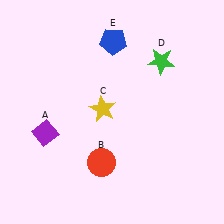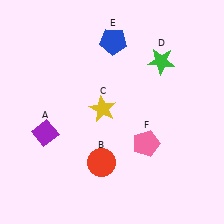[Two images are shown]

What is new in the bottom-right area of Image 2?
A pink pentagon (F) was added in the bottom-right area of Image 2.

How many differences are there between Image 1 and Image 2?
There is 1 difference between the two images.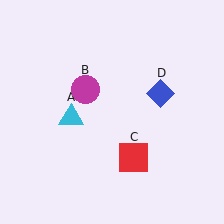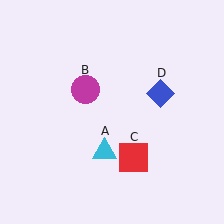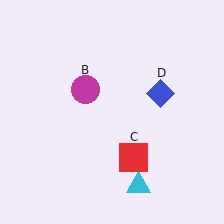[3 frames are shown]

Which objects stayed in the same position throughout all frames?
Magenta circle (object B) and red square (object C) and blue diamond (object D) remained stationary.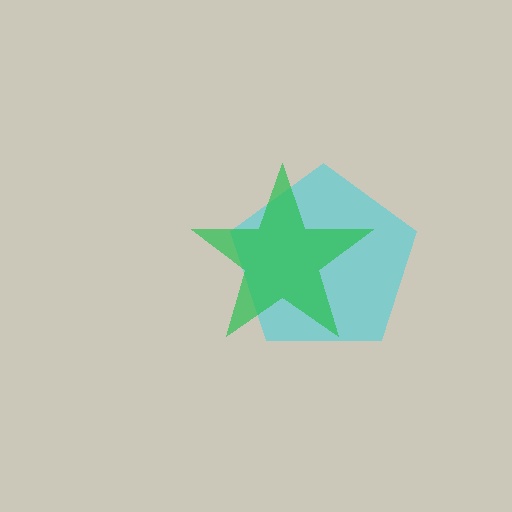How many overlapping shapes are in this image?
There are 2 overlapping shapes in the image.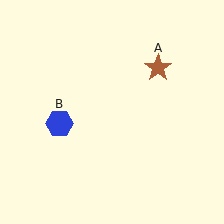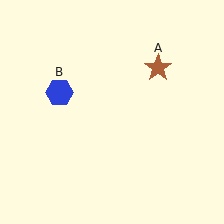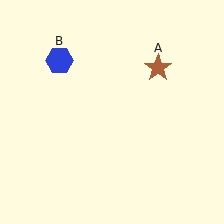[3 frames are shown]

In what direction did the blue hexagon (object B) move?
The blue hexagon (object B) moved up.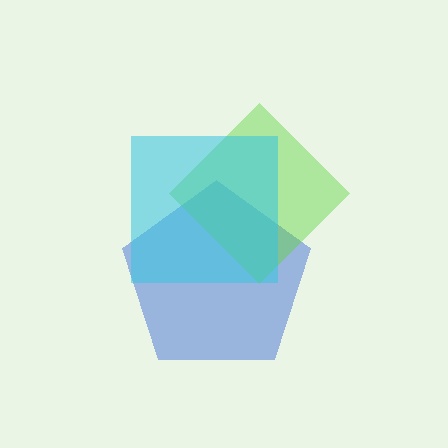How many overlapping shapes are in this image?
There are 3 overlapping shapes in the image.